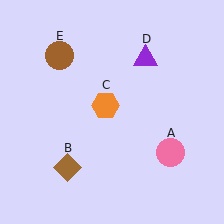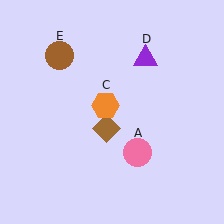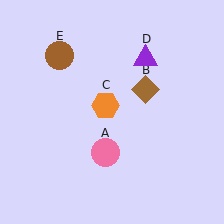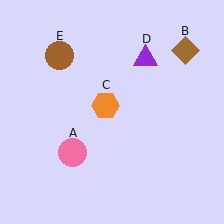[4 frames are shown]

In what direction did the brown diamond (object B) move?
The brown diamond (object B) moved up and to the right.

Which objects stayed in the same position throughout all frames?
Orange hexagon (object C) and purple triangle (object D) and brown circle (object E) remained stationary.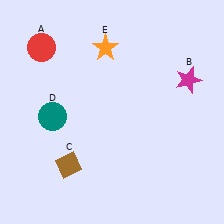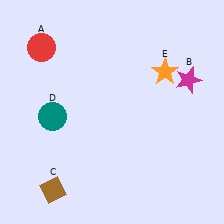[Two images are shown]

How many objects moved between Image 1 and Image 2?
2 objects moved between the two images.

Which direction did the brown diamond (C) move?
The brown diamond (C) moved down.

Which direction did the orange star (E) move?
The orange star (E) moved right.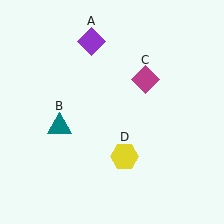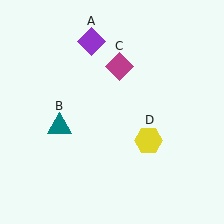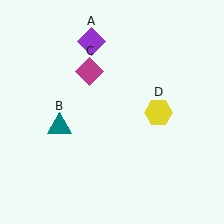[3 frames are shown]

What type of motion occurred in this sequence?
The magenta diamond (object C), yellow hexagon (object D) rotated counterclockwise around the center of the scene.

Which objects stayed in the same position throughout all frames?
Purple diamond (object A) and teal triangle (object B) remained stationary.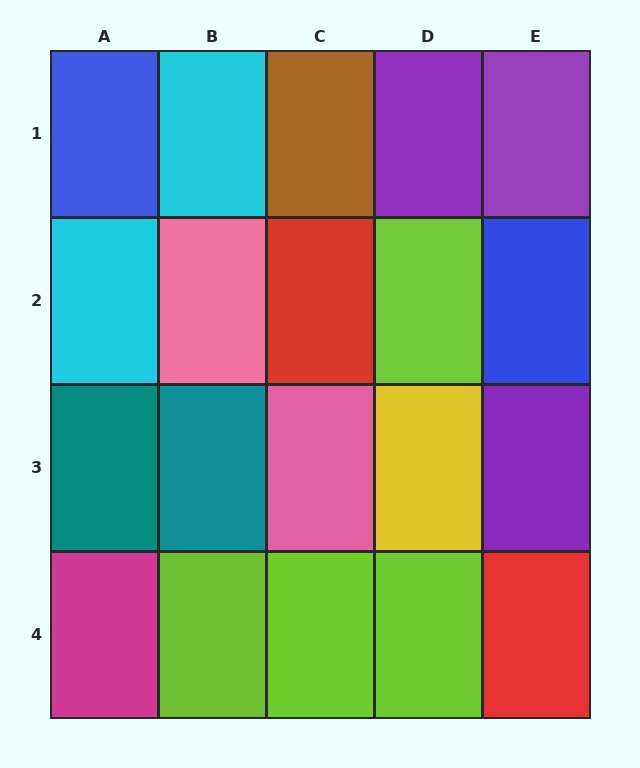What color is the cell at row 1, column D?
Purple.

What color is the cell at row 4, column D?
Lime.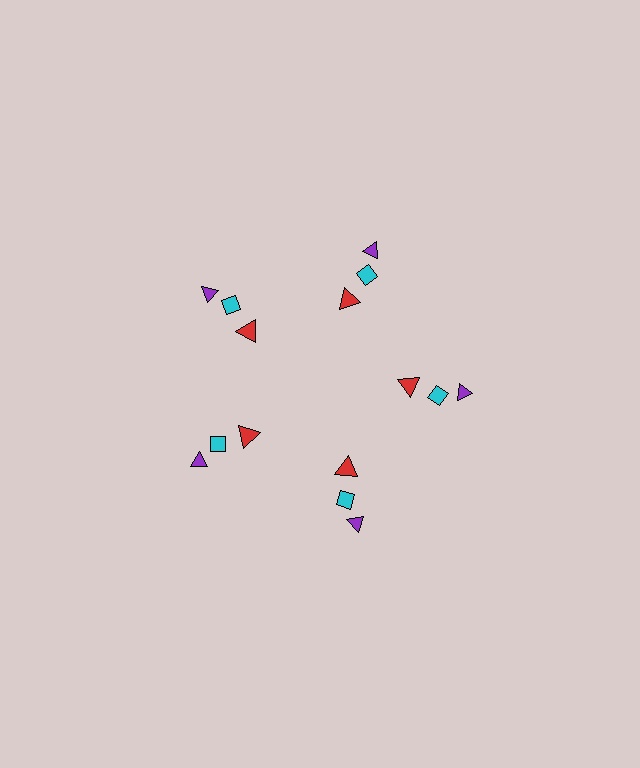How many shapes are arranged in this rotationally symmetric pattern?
There are 15 shapes, arranged in 5 groups of 3.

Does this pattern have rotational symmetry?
Yes, this pattern has 5-fold rotational symmetry. It looks the same after rotating 72 degrees around the center.